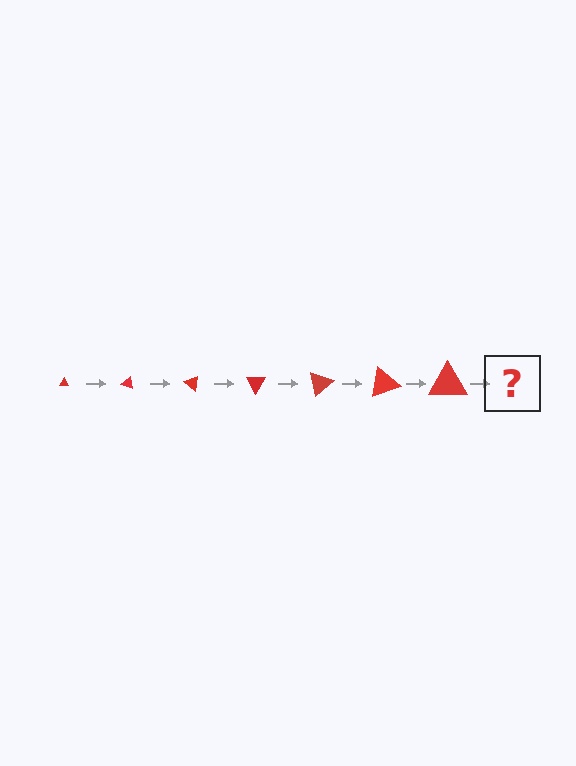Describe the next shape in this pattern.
It should be a triangle, larger than the previous one and rotated 140 degrees from the start.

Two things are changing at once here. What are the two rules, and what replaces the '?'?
The two rules are that the triangle grows larger each step and it rotates 20 degrees each step. The '?' should be a triangle, larger than the previous one and rotated 140 degrees from the start.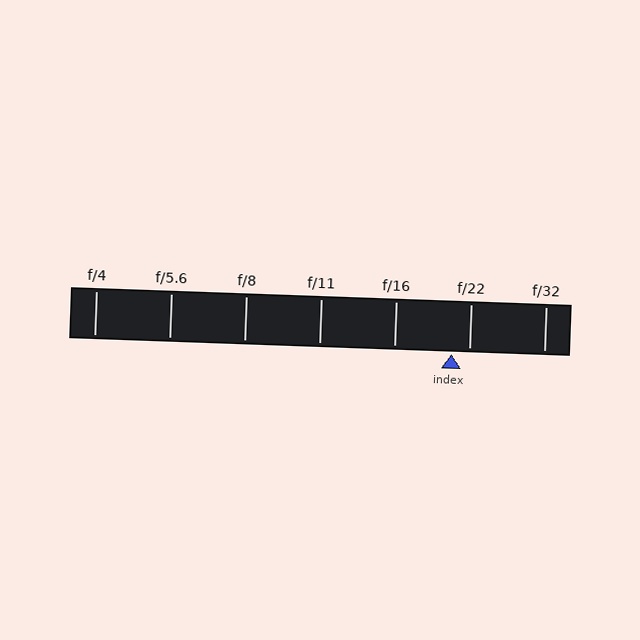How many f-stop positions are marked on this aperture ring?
There are 7 f-stop positions marked.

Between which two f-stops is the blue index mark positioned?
The index mark is between f/16 and f/22.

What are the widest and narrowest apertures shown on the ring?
The widest aperture shown is f/4 and the narrowest is f/32.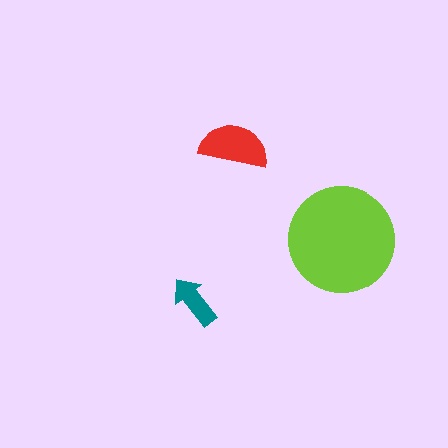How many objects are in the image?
There are 3 objects in the image.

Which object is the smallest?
The teal arrow.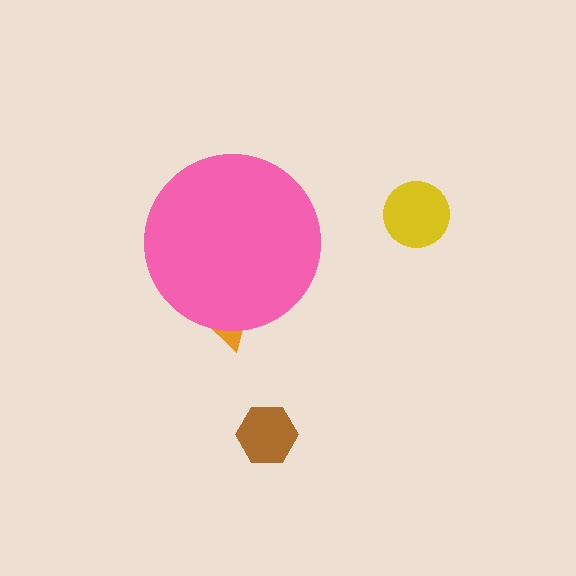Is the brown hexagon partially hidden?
No, the brown hexagon is fully visible.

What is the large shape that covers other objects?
A pink circle.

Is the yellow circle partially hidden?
No, the yellow circle is fully visible.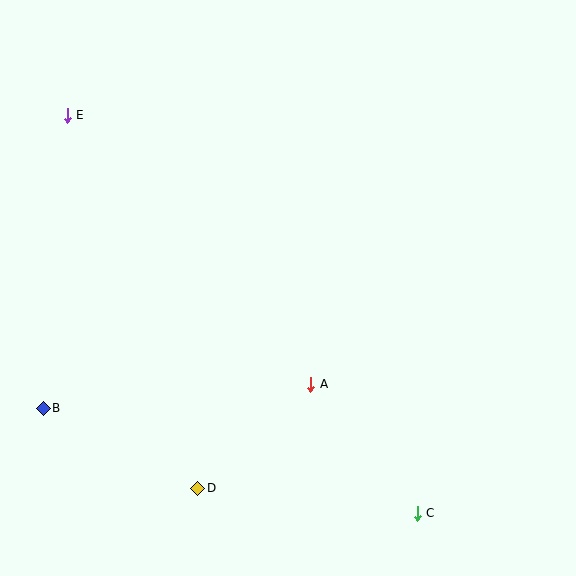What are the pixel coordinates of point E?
Point E is at (67, 115).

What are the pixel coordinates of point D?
Point D is at (198, 488).